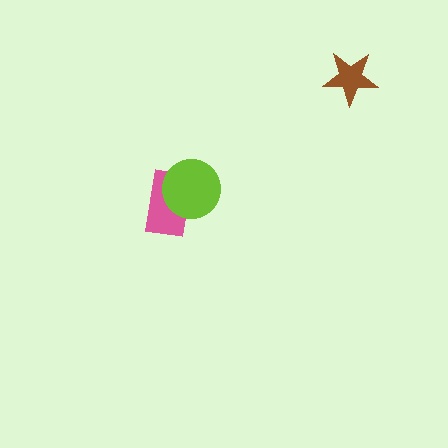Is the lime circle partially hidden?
No, no other shape covers it.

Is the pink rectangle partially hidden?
Yes, it is partially covered by another shape.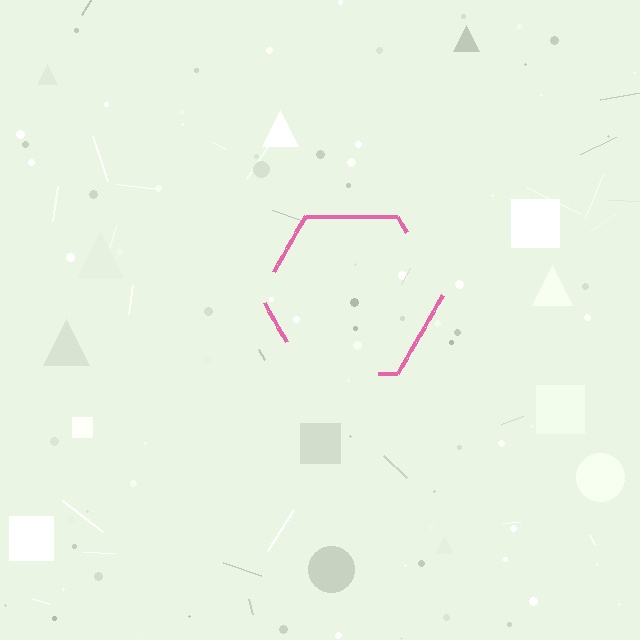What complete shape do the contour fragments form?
The contour fragments form a hexagon.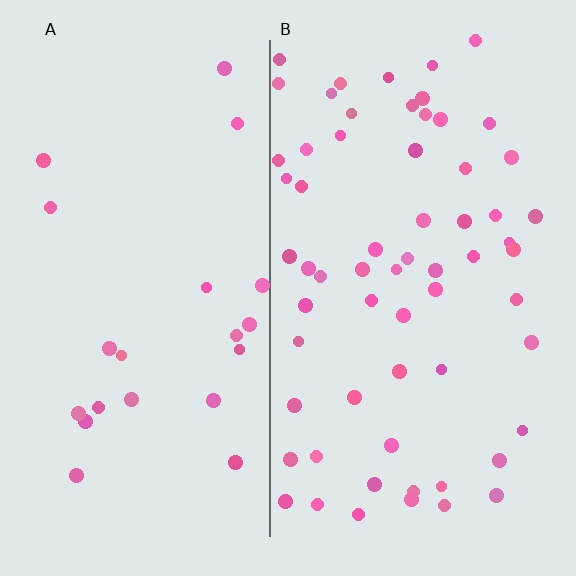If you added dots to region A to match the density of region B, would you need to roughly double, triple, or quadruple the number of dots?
Approximately triple.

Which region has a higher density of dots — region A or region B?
B (the right).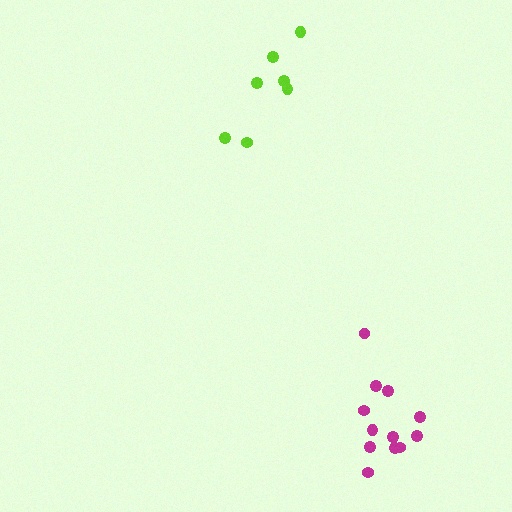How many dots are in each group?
Group 1: 12 dots, Group 2: 7 dots (19 total).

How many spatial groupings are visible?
There are 2 spatial groupings.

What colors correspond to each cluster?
The clusters are colored: magenta, lime.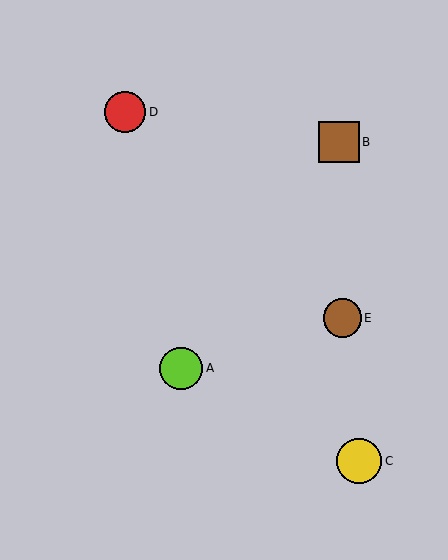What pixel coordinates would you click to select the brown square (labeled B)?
Click at (339, 142) to select the brown square B.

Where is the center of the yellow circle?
The center of the yellow circle is at (359, 461).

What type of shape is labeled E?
Shape E is a brown circle.